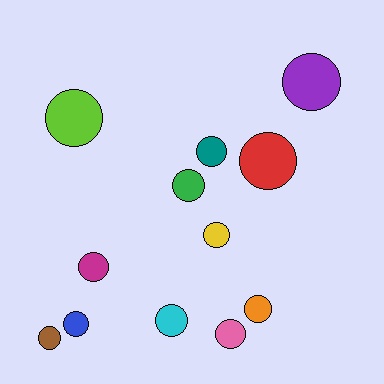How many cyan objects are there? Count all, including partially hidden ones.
There is 1 cyan object.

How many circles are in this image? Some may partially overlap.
There are 12 circles.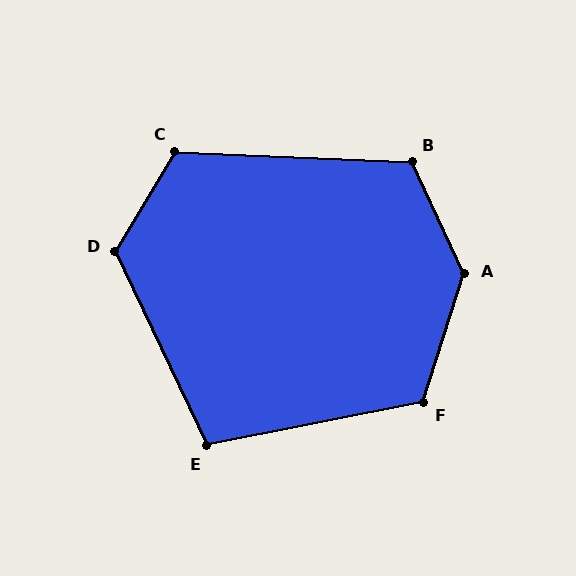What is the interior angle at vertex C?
Approximately 119 degrees (obtuse).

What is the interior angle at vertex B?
Approximately 117 degrees (obtuse).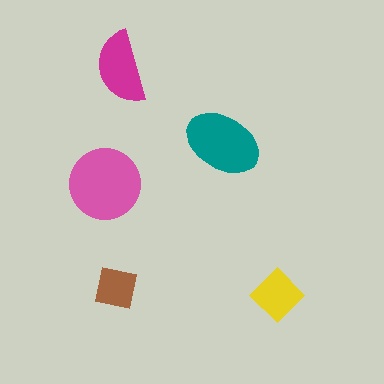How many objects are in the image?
There are 5 objects in the image.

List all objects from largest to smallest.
The pink circle, the teal ellipse, the magenta semicircle, the yellow diamond, the brown square.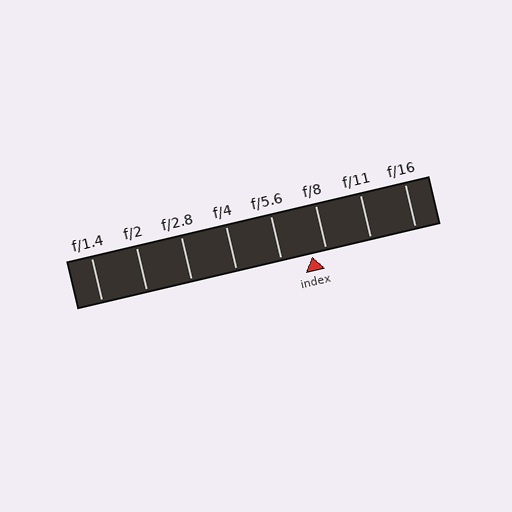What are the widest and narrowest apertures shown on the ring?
The widest aperture shown is f/1.4 and the narrowest is f/16.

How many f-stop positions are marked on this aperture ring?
There are 8 f-stop positions marked.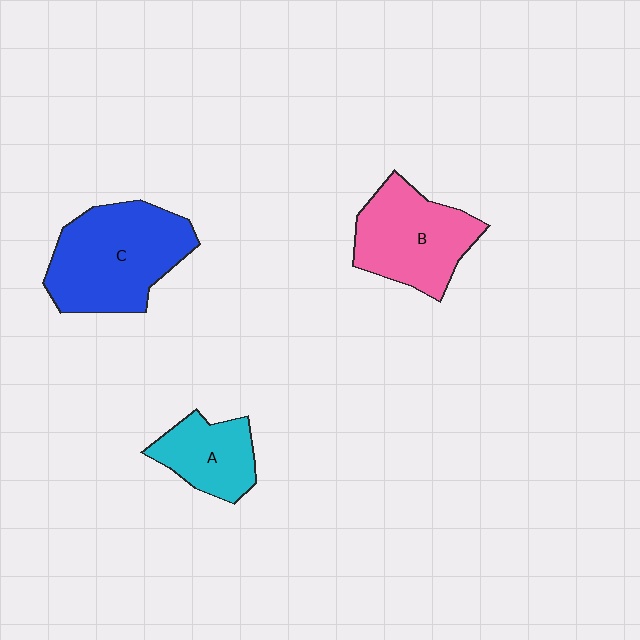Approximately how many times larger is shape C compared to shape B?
Approximately 1.2 times.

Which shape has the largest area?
Shape C (blue).